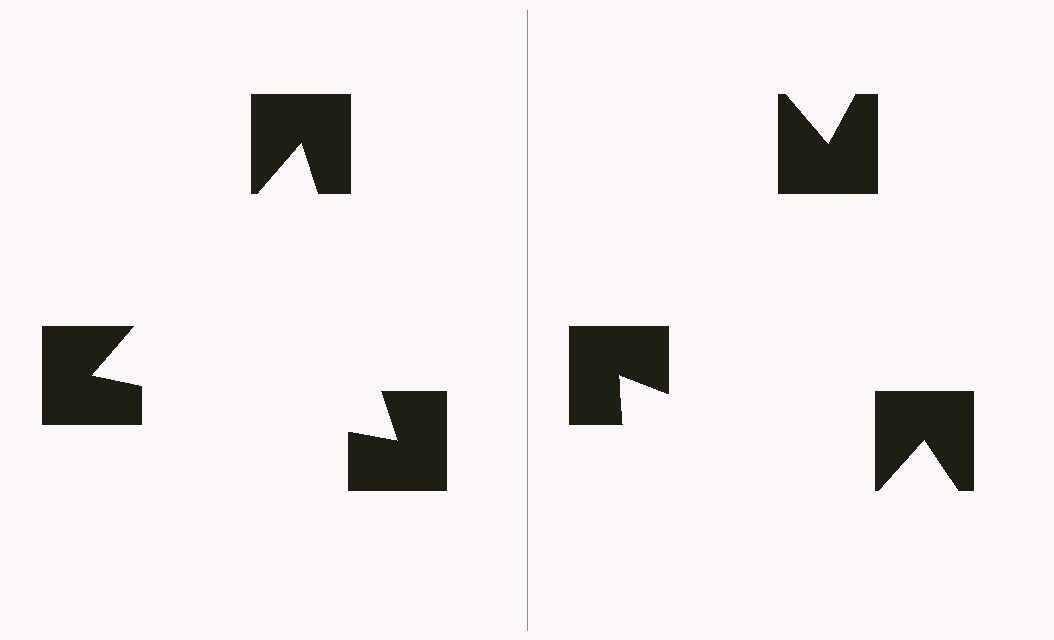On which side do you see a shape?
An illusory triangle appears on the left side. On the right side the wedge cuts are rotated, so no coherent shape forms.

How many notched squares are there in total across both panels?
6 — 3 on each side.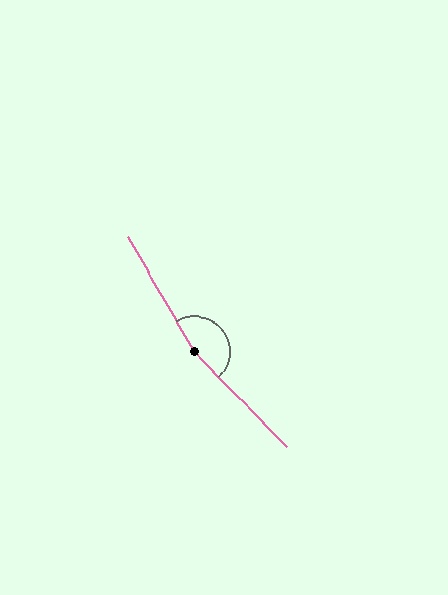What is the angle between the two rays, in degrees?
Approximately 166 degrees.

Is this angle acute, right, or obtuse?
It is obtuse.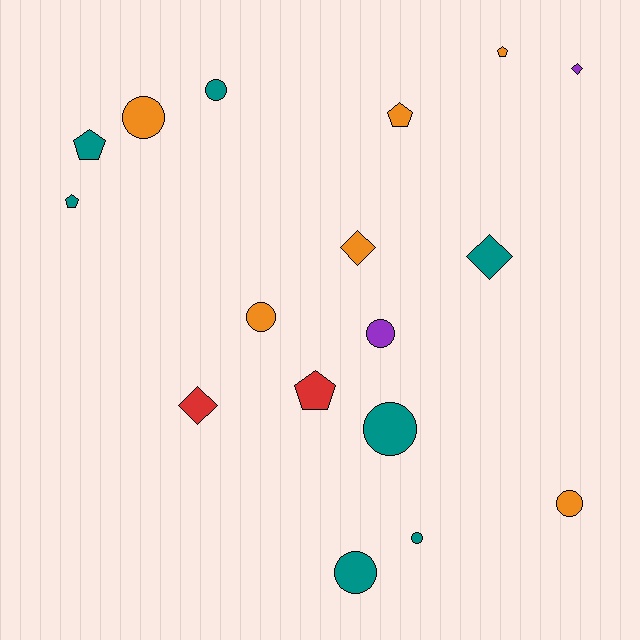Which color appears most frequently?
Teal, with 7 objects.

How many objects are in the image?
There are 17 objects.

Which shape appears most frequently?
Circle, with 8 objects.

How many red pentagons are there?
There is 1 red pentagon.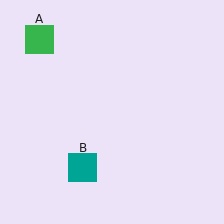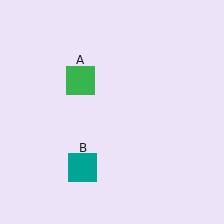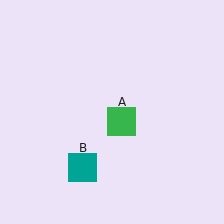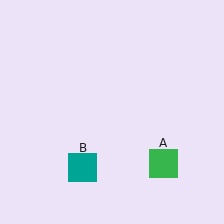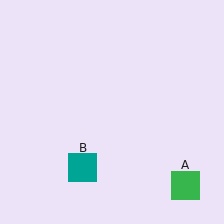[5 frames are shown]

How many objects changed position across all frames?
1 object changed position: green square (object A).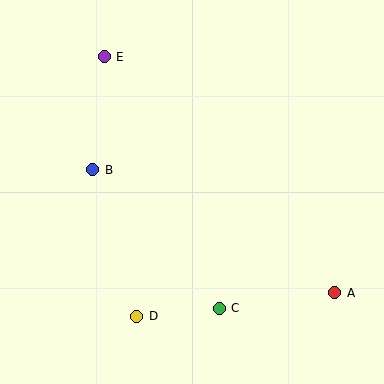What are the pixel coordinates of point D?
Point D is at (137, 316).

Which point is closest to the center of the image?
Point B at (93, 170) is closest to the center.